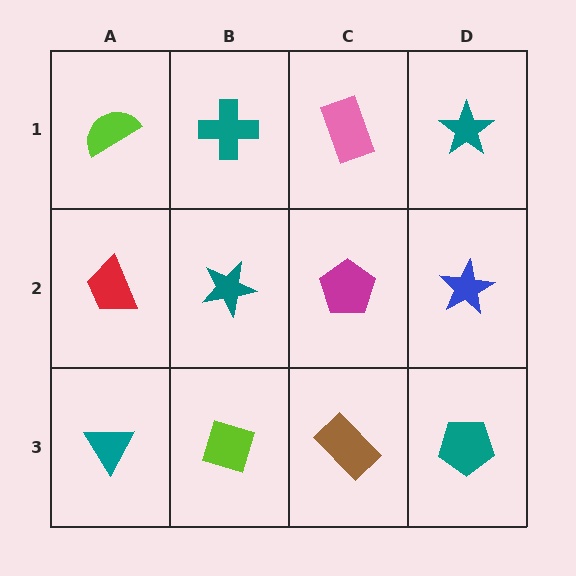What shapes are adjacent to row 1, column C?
A magenta pentagon (row 2, column C), a teal cross (row 1, column B), a teal star (row 1, column D).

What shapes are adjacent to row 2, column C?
A pink rectangle (row 1, column C), a brown rectangle (row 3, column C), a teal star (row 2, column B), a blue star (row 2, column D).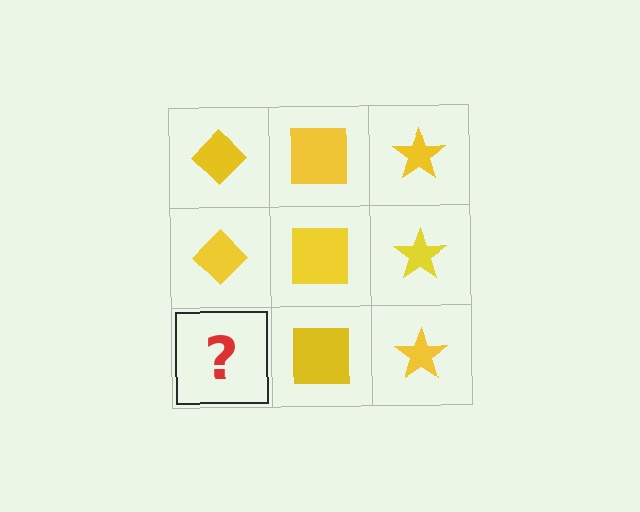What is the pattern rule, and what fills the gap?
The rule is that each column has a consistent shape. The gap should be filled with a yellow diamond.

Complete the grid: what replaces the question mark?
The question mark should be replaced with a yellow diamond.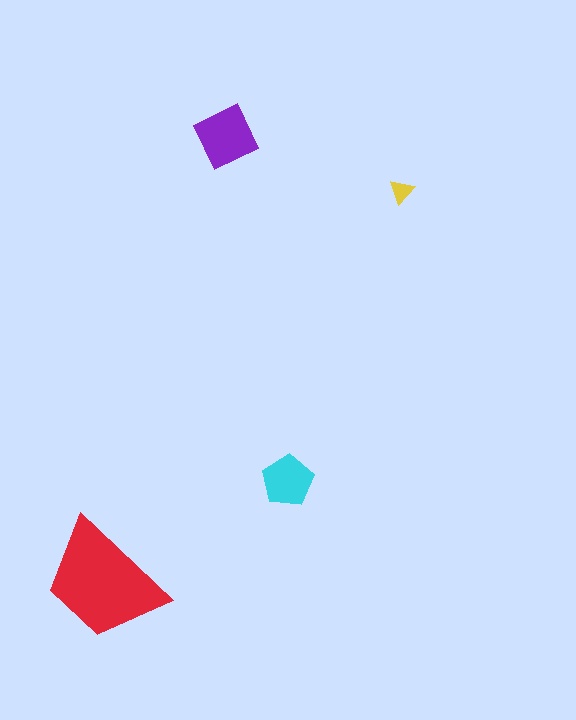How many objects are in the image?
There are 4 objects in the image.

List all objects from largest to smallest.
The red trapezoid, the purple diamond, the cyan pentagon, the yellow triangle.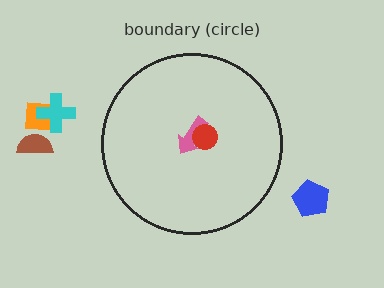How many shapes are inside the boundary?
2 inside, 4 outside.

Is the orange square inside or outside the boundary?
Outside.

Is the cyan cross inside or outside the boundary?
Outside.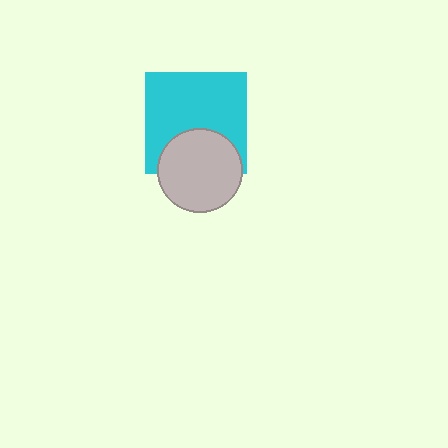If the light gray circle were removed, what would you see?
You would see the complete cyan square.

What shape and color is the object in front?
The object in front is a light gray circle.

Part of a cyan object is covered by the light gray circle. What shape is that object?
It is a square.